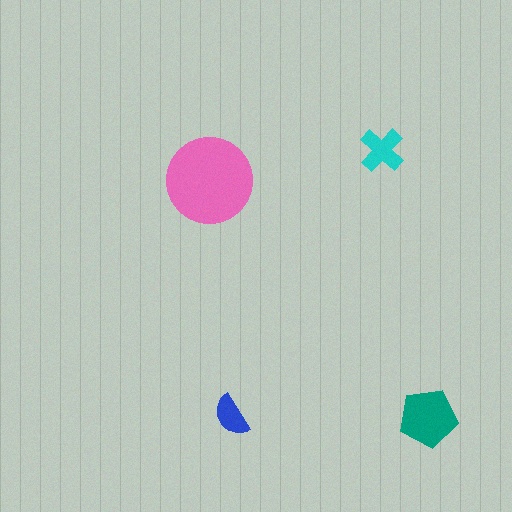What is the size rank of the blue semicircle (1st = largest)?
4th.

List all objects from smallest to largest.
The blue semicircle, the cyan cross, the teal pentagon, the pink circle.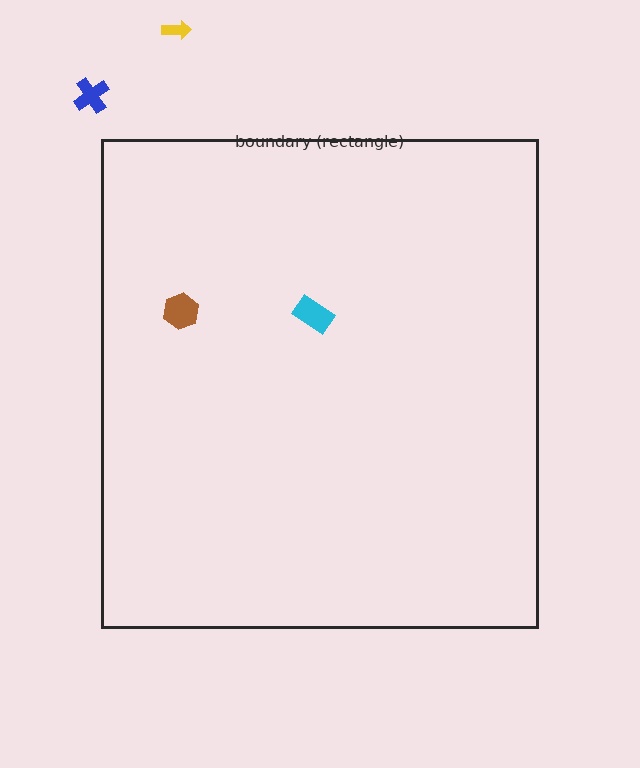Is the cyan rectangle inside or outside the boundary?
Inside.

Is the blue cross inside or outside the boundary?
Outside.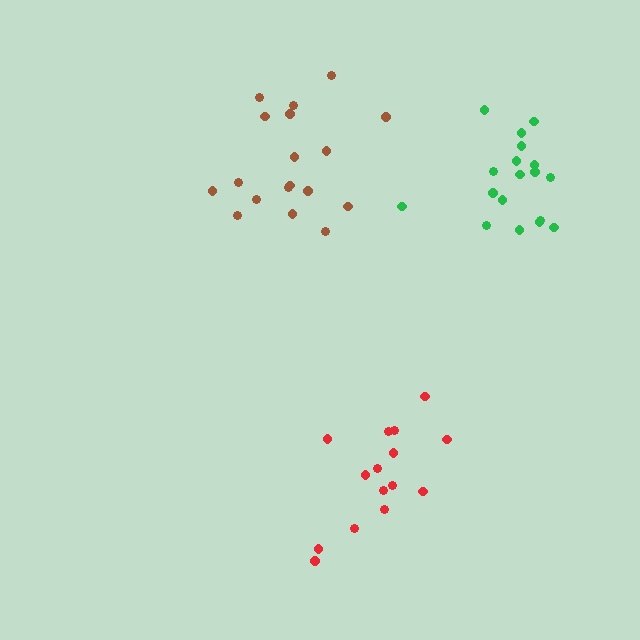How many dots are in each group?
Group 1: 18 dots, Group 2: 15 dots, Group 3: 18 dots (51 total).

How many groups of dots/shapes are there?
There are 3 groups.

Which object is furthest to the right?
The green cluster is rightmost.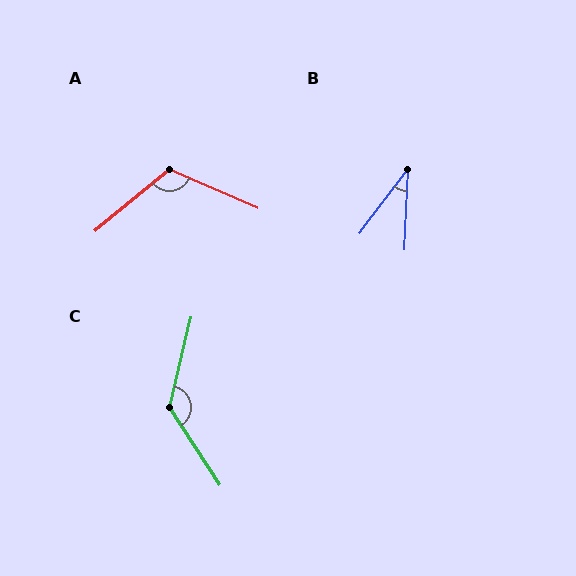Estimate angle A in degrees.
Approximately 117 degrees.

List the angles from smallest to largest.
B (35°), A (117°), C (134°).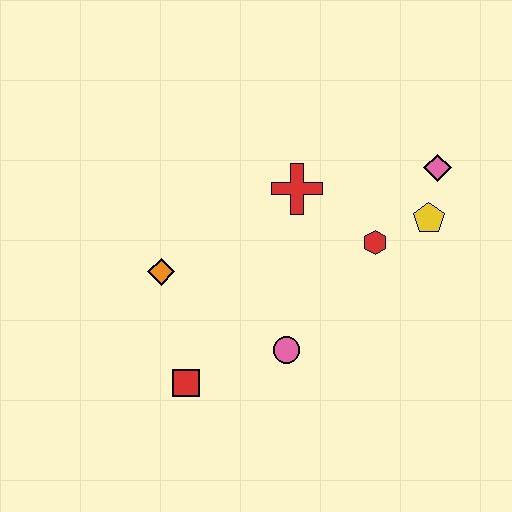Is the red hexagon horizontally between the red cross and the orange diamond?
No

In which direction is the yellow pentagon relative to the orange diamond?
The yellow pentagon is to the right of the orange diamond.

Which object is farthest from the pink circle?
The pink diamond is farthest from the pink circle.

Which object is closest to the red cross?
The red hexagon is closest to the red cross.